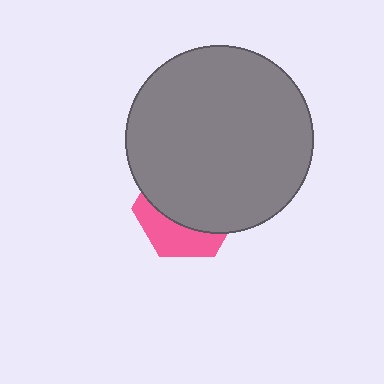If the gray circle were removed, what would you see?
You would see the complete pink hexagon.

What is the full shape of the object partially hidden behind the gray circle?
The partially hidden object is a pink hexagon.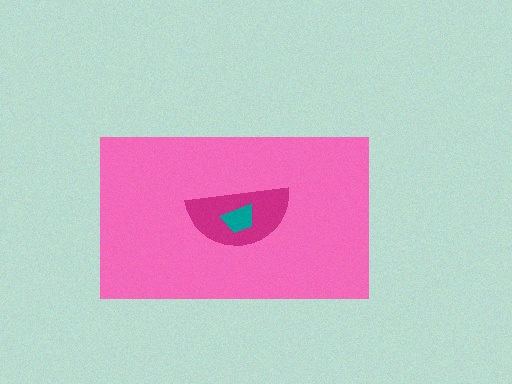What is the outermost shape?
The pink rectangle.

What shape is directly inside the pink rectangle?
The magenta semicircle.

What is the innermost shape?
The teal trapezoid.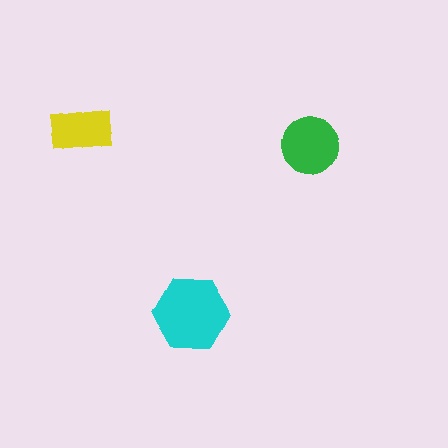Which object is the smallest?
The yellow rectangle.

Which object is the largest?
The cyan hexagon.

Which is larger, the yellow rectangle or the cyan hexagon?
The cyan hexagon.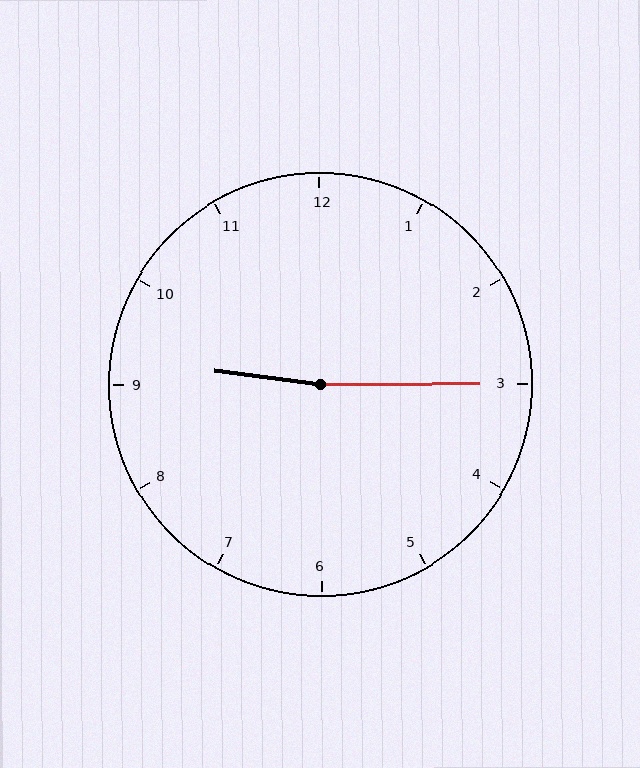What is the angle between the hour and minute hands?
Approximately 172 degrees.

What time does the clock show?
9:15.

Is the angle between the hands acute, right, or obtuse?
It is obtuse.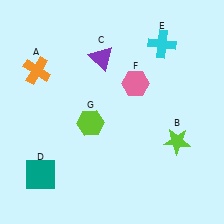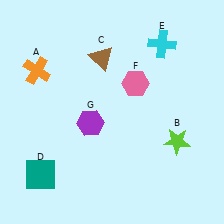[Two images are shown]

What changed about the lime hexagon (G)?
In Image 1, G is lime. In Image 2, it changed to purple.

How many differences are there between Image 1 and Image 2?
There are 2 differences between the two images.